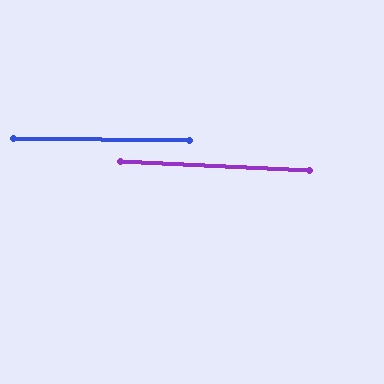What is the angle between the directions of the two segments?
Approximately 2 degrees.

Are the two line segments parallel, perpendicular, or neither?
Parallel — their directions differ by only 2.0°.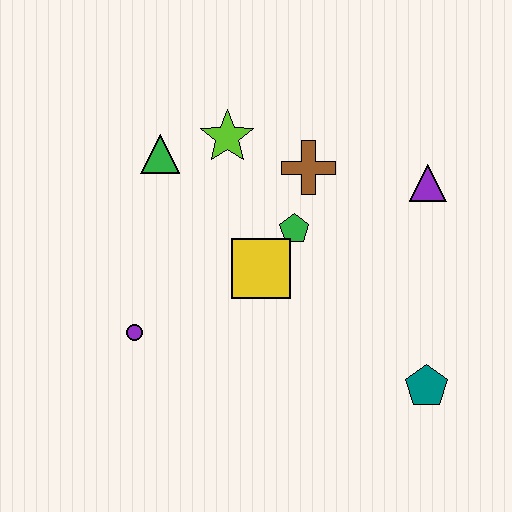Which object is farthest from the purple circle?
The purple triangle is farthest from the purple circle.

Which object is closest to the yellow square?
The green pentagon is closest to the yellow square.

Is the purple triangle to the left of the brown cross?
No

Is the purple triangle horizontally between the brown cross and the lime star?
No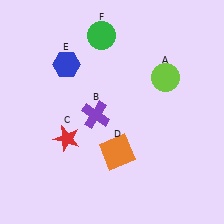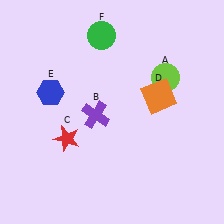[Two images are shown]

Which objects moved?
The objects that moved are: the orange square (D), the blue hexagon (E).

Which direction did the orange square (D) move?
The orange square (D) moved up.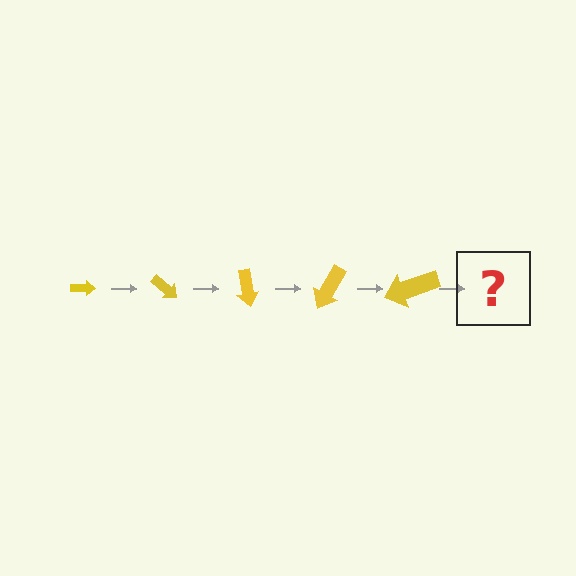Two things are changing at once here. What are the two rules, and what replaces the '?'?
The two rules are that the arrow grows larger each step and it rotates 40 degrees each step. The '?' should be an arrow, larger than the previous one and rotated 200 degrees from the start.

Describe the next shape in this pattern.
It should be an arrow, larger than the previous one and rotated 200 degrees from the start.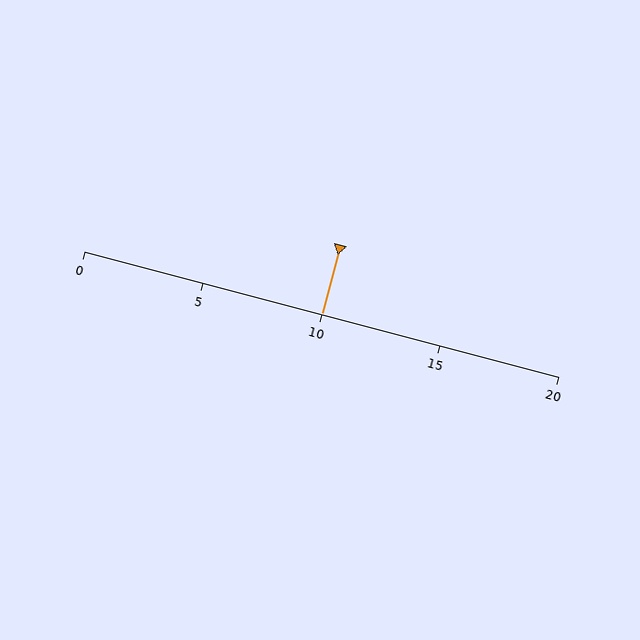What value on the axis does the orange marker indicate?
The marker indicates approximately 10.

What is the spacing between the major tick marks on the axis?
The major ticks are spaced 5 apart.